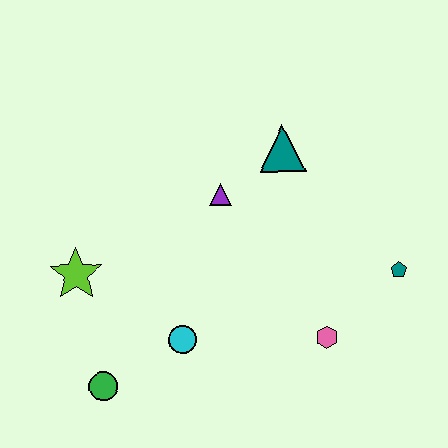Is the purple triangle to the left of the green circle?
No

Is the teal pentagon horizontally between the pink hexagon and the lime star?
No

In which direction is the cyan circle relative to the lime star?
The cyan circle is to the right of the lime star.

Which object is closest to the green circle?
The cyan circle is closest to the green circle.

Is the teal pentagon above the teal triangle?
No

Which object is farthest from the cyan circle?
The teal pentagon is farthest from the cyan circle.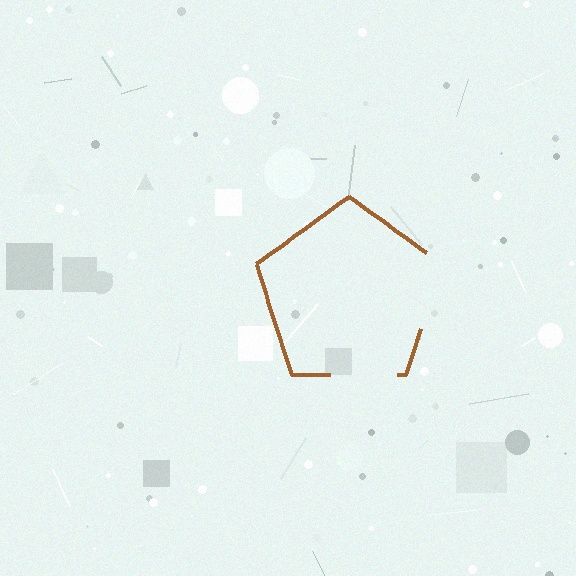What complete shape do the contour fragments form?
The contour fragments form a pentagon.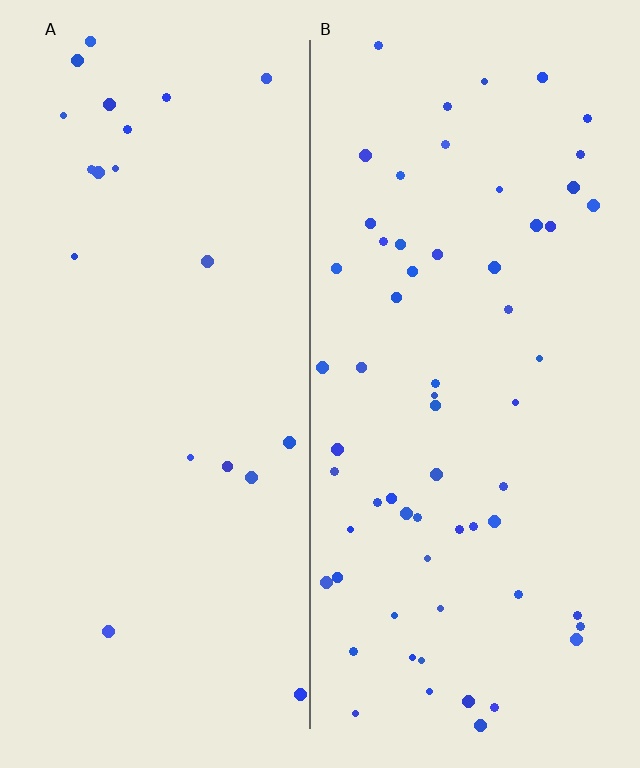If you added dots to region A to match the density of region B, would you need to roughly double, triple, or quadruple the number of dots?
Approximately triple.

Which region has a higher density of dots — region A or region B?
B (the right).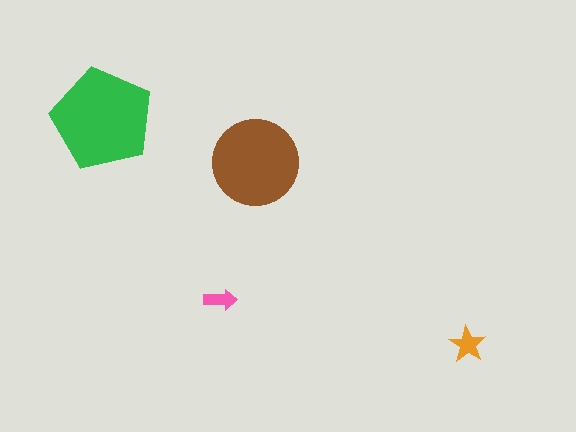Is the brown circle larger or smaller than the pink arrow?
Larger.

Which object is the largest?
The green pentagon.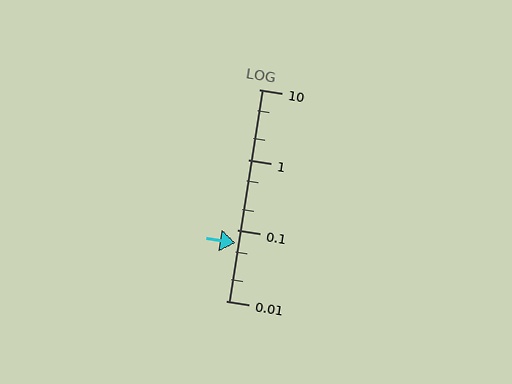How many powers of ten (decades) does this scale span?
The scale spans 3 decades, from 0.01 to 10.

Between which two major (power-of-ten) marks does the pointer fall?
The pointer is between 0.01 and 0.1.